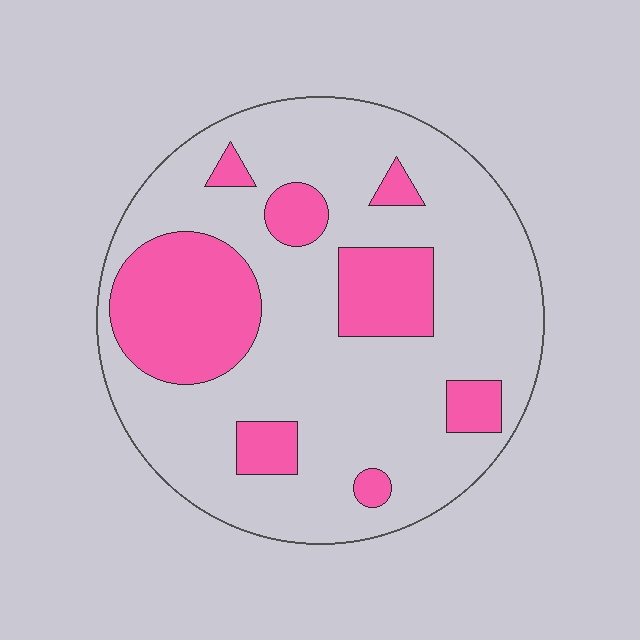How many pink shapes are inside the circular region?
8.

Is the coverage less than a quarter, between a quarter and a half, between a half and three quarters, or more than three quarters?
Between a quarter and a half.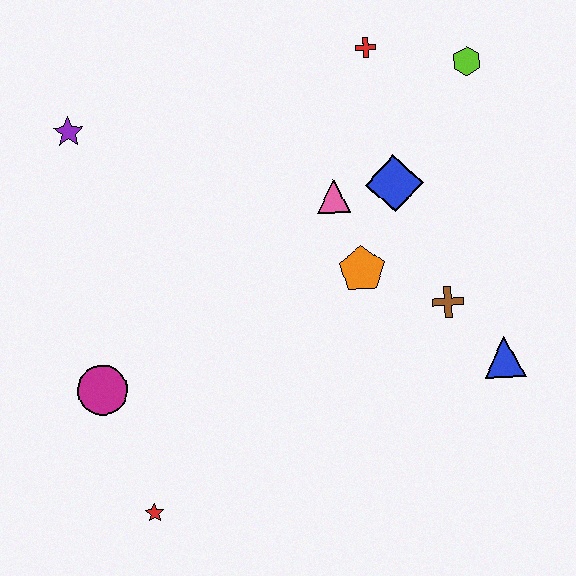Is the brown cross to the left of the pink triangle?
No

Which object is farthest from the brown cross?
The purple star is farthest from the brown cross.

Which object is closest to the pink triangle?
The blue diamond is closest to the pink triangle.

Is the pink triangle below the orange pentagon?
No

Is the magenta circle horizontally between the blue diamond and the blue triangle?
No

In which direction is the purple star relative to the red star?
The purple star is above the red star.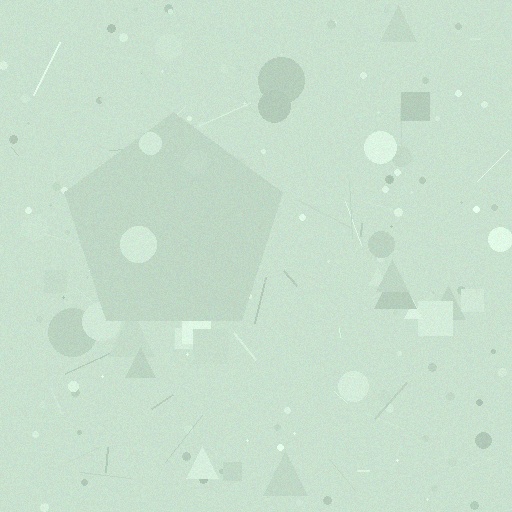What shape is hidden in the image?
A pentagon is hidden in the image.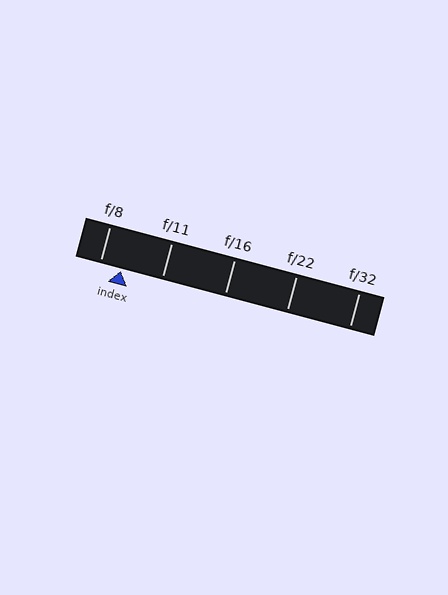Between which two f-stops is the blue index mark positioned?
The index mark is between f/8 and f/11.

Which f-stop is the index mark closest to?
The index mark is closest to f/8.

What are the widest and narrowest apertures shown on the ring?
The widest aperture shown is f/8 and the narrowest is f/32.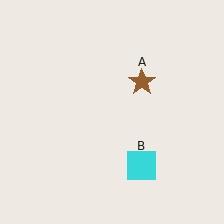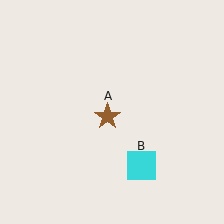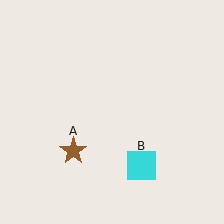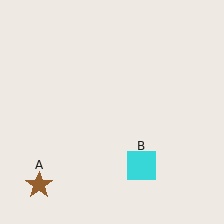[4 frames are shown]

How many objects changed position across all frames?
1 object changed position: brown star (object A).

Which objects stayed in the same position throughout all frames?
Cyan square (object B) remained stationary.